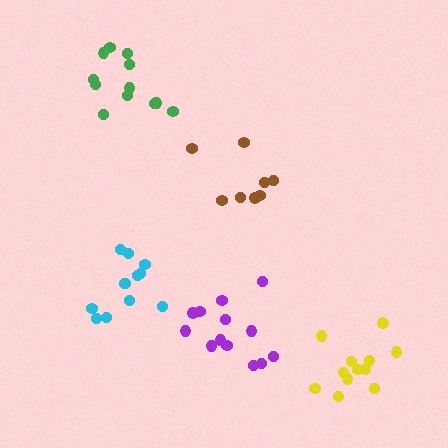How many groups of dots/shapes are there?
There are 5 groups.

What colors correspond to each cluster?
The clusters are colored: purple, cyan, brown, green, yellow.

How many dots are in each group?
Group 1: 13 dots, Group 2: 12 dots, Group 3: 8 dots, Group 4: 12 dots, Group 5: 12 dots (57 total).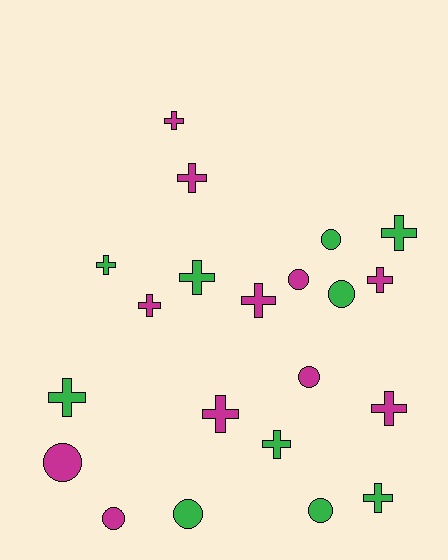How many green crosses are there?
There are 6 green crosses.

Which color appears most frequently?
Magenta, with 11 objects.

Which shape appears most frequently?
Cross, with 13 objects.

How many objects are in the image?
There are 21 objects.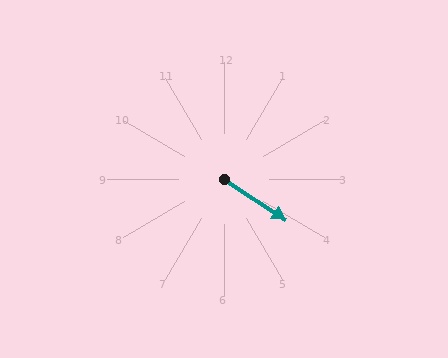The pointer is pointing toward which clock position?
Roughly 4 o'clock.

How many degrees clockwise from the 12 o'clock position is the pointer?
Approximately 123 degrees.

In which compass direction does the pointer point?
Southeast.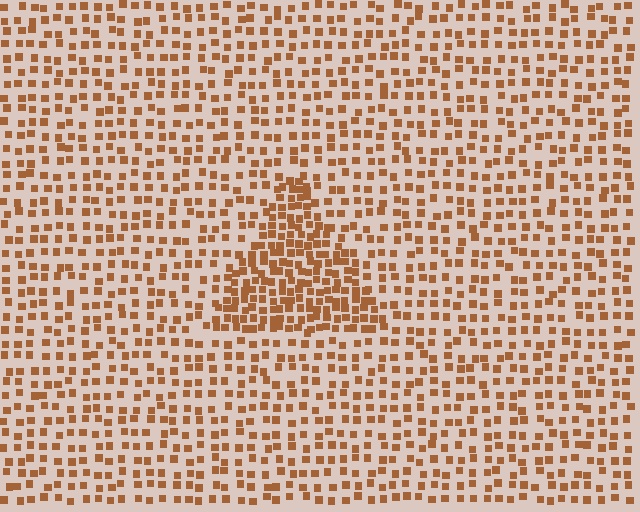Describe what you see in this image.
The image contains small brown elements arranged at two different densities. A triangle-shaped region is visible where the elements are more densely packed than the surrounding area.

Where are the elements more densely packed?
The elements are more densely packed inside the triangle boundary.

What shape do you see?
I see a triangle.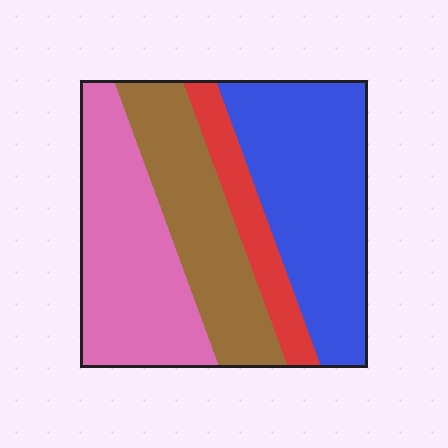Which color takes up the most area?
Blue, at roughly 35%.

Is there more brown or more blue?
Blue.